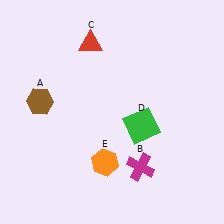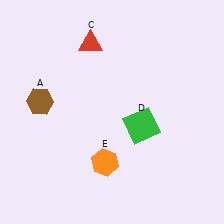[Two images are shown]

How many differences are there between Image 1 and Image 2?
There is 1 difference between the two images.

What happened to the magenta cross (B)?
The magenta cross (B) was removed in Image 2. It was in the bottom-right area of Image 1.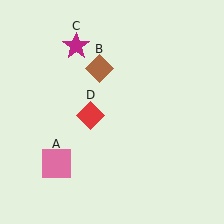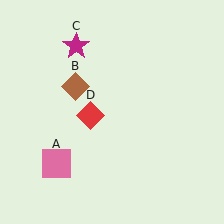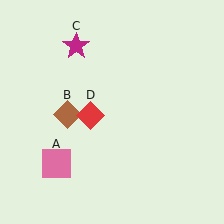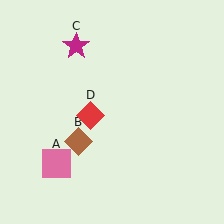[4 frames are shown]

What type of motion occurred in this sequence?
The brown diamond (object B) rotated counterclockwise around the center of the scene.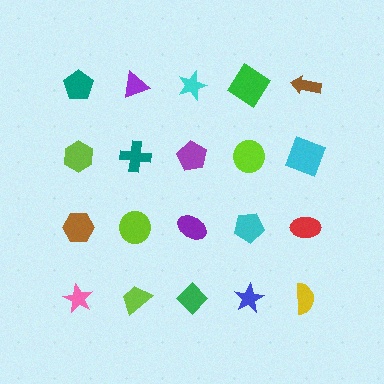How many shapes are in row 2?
5 shapes.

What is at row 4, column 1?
A pink star.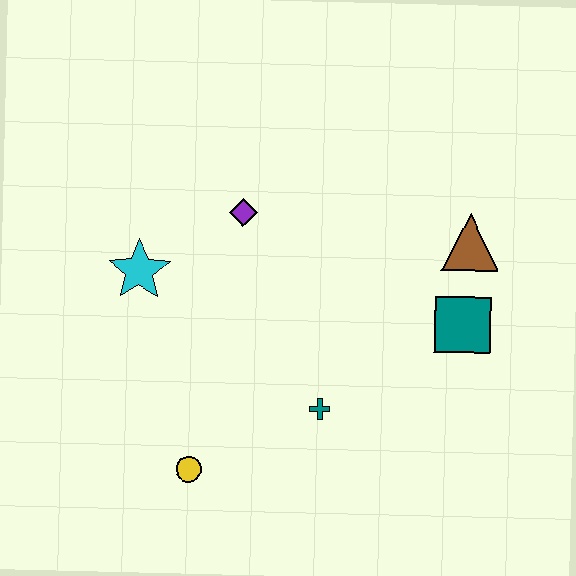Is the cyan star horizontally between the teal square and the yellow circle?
No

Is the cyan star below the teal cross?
No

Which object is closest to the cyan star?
The purple diamond is closest to the cyan star.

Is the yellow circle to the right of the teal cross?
No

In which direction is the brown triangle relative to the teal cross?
The brown triangle is above the teal cross.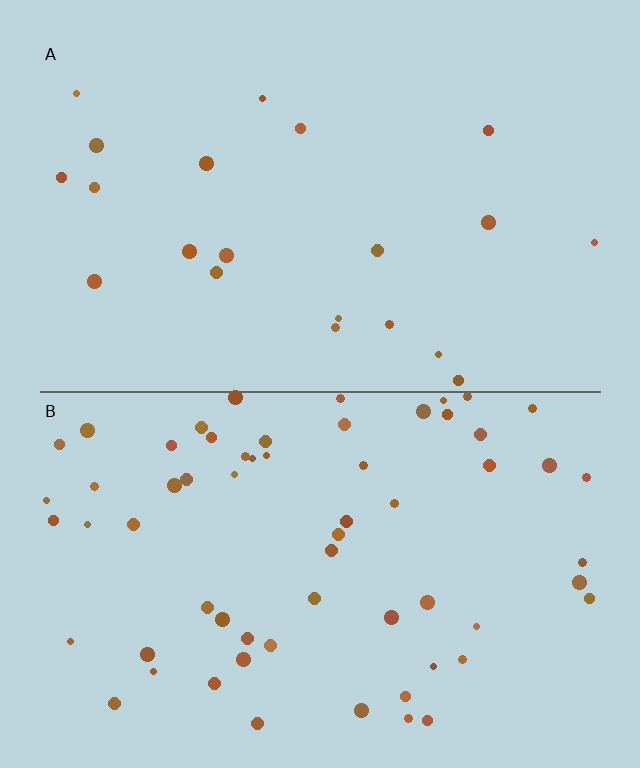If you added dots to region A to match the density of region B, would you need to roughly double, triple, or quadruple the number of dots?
Approximately triple.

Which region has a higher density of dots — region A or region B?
B (the bottom).